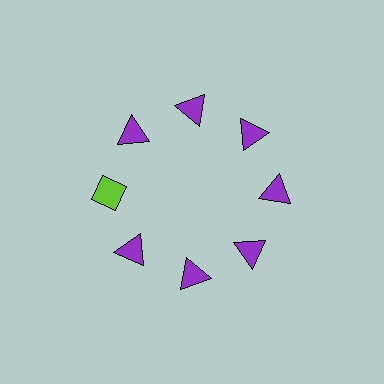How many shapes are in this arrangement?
There are 8 shapes arranged in a ring pattern.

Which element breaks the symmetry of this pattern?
The lime diamond at roughly the 9 o'clock position breaks the symmetry. All other shapes are purple triangles.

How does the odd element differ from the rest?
It differs in both color (lime instead of purple) and shape (diamond instead of triangle).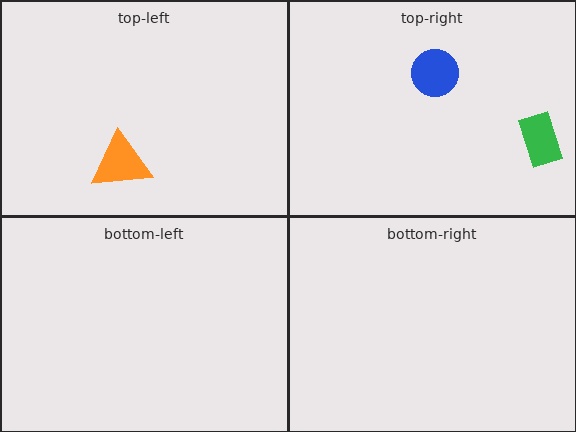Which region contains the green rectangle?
The top-right region.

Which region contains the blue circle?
The top-right region.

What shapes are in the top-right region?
The blue circle, the green rectangle.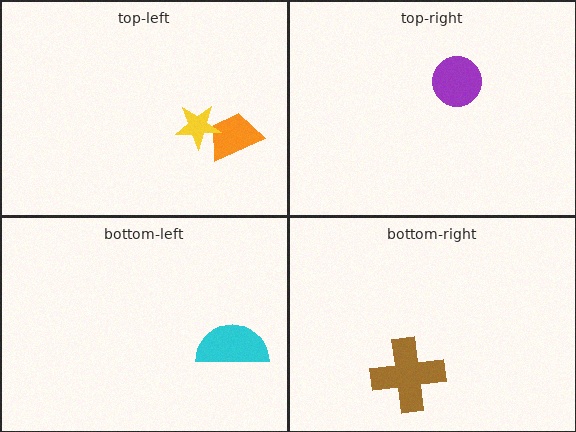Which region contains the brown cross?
The bottom-right region.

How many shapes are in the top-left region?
2.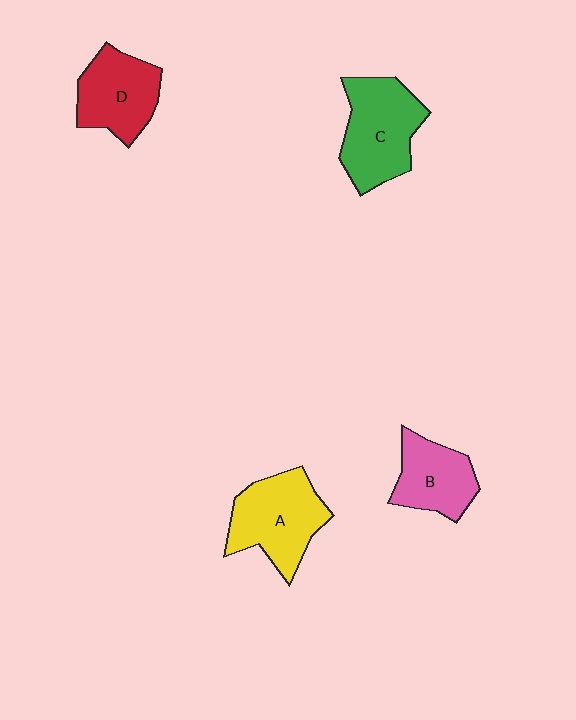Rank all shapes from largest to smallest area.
From largest to smallest: C (green), A (yellow), D (red), B (pink).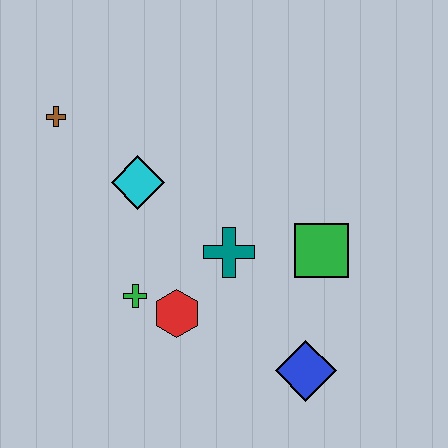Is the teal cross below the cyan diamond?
Yes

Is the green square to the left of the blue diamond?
No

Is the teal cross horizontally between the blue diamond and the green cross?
Yes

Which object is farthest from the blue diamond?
The brown cross is farthest from the blue diamond.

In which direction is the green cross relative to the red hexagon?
The green cross is to the left of the red hexagon.